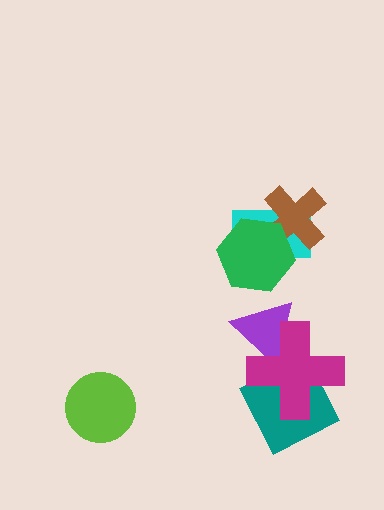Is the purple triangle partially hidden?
Yes, it is partially covered by another shape.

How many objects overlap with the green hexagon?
2 objects overlap with the green hexagon.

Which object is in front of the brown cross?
The green hexagon is in front of the brown cross.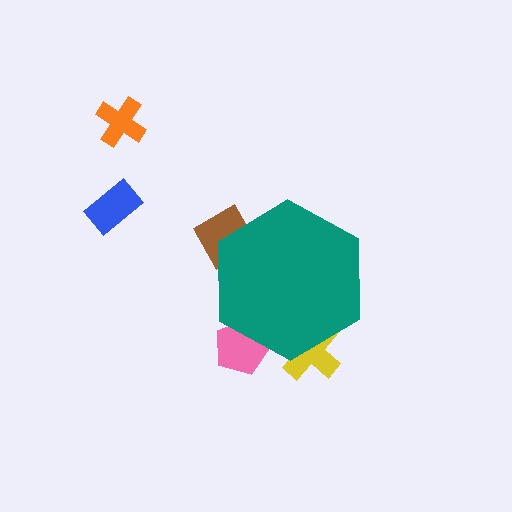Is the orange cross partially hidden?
No, the orange cross is fully visible.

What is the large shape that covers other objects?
A teal hexagon.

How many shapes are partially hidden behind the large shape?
3 shapes are partially hidden.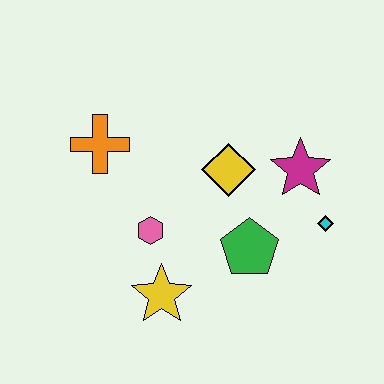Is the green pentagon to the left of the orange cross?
No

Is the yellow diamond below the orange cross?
Yes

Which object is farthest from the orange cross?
The cyan diamond is farthest from the orange cross.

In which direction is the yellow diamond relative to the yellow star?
The yellow diamond is above the yellow star.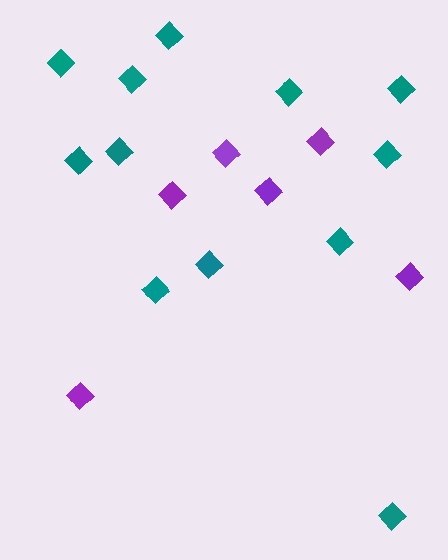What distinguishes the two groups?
There are 2 groups: one group of purple diamonds (6) and one group of teal diamonds (12).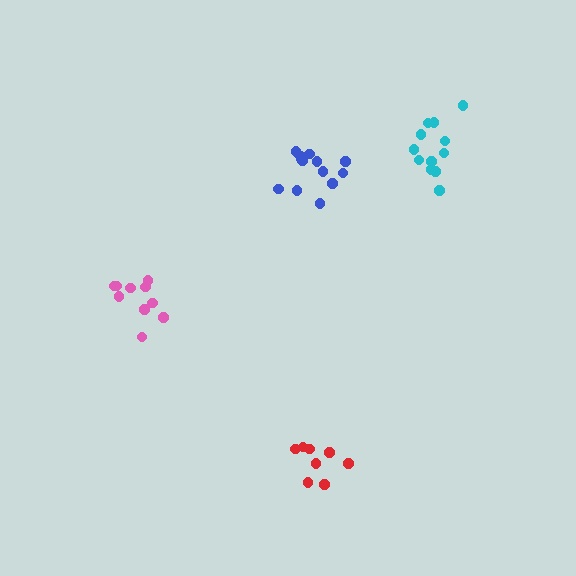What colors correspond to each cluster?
The clusters are colored: pink, blue, red, cyan.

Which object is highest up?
The cyan cluster is topmost.